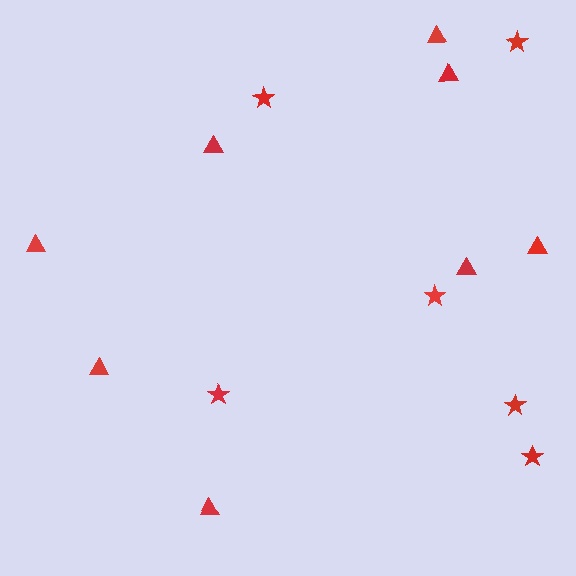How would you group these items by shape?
There are 2 groups: one group of triangles (8) and one group of stars (6).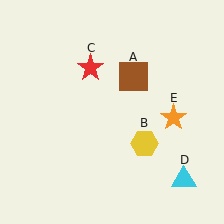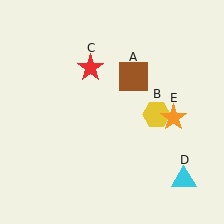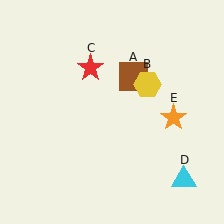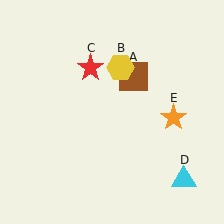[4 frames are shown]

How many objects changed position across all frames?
1 object changed position: yellow hexagon (object B).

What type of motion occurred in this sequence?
The yellow hexagon (object B) rotated counterclockwise around the center of the scene.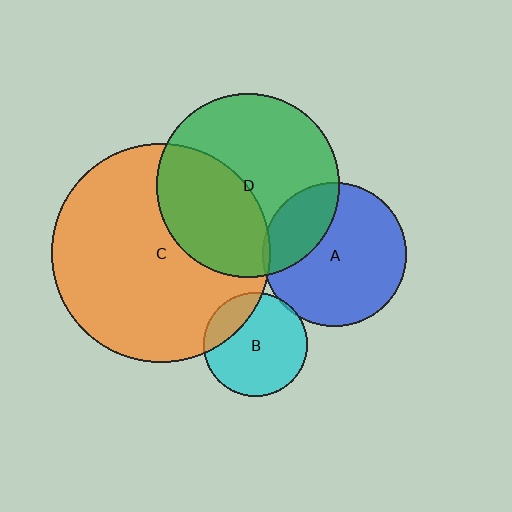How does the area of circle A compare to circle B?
Approximately 1.9 times.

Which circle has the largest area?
Circle C (orange).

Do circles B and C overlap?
Yes.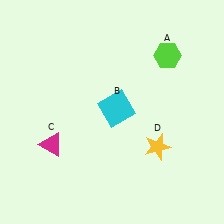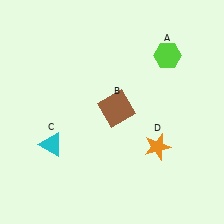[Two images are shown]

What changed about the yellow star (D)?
In Image 1, D is yellow. In Image 2, it changed to orange.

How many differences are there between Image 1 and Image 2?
There are 3 differences between the two images.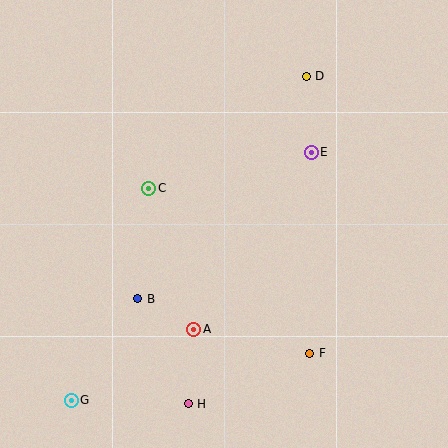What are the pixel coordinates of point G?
Point G is at (71, 400).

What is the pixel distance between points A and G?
The distance between A and G is 142 pixels.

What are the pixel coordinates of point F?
Point F is at (310, 353).